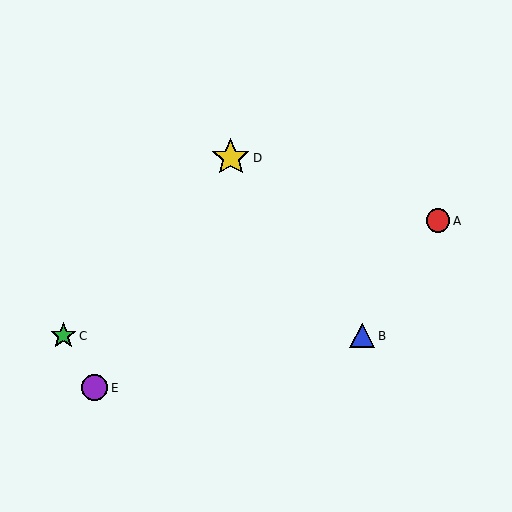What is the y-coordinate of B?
Object B is at y≈336.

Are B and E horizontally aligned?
No, B is at y≈336 and E is at y≈388.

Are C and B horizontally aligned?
Yes, both are at y≈336.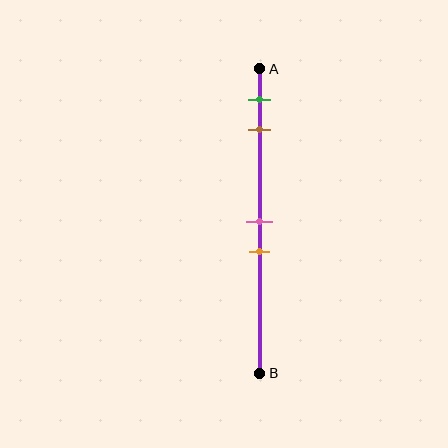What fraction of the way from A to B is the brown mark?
The brown mark is approximately 20% (0.2) of the way from A to B.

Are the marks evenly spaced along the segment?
No, the marks are not evenly spaced.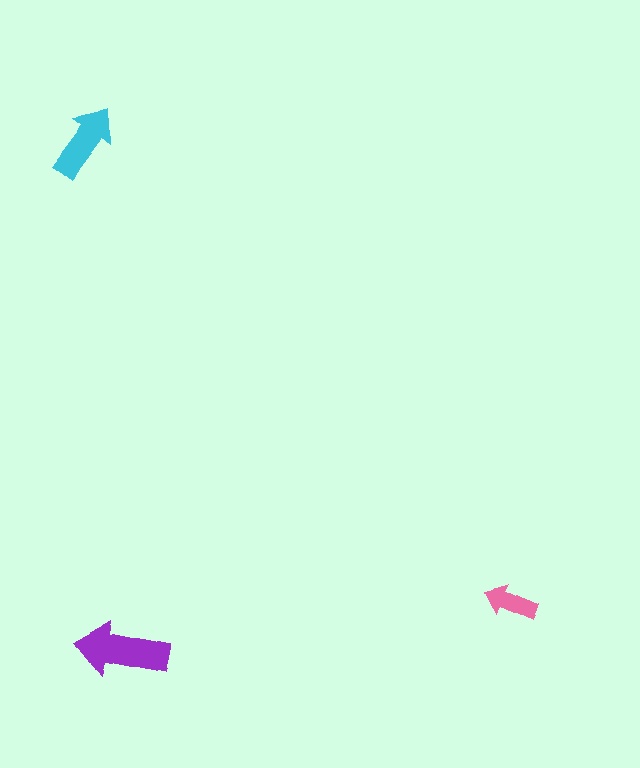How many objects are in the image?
There are 3 objects in the image.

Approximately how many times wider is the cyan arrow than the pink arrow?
About 1.5 times wider.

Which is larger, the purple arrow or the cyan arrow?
The purple one.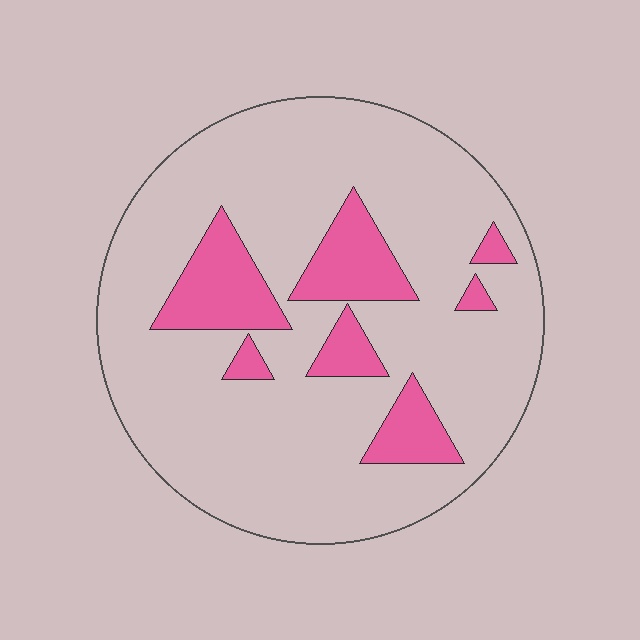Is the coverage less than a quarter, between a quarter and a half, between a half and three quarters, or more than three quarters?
Less than a quarter.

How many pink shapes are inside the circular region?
7.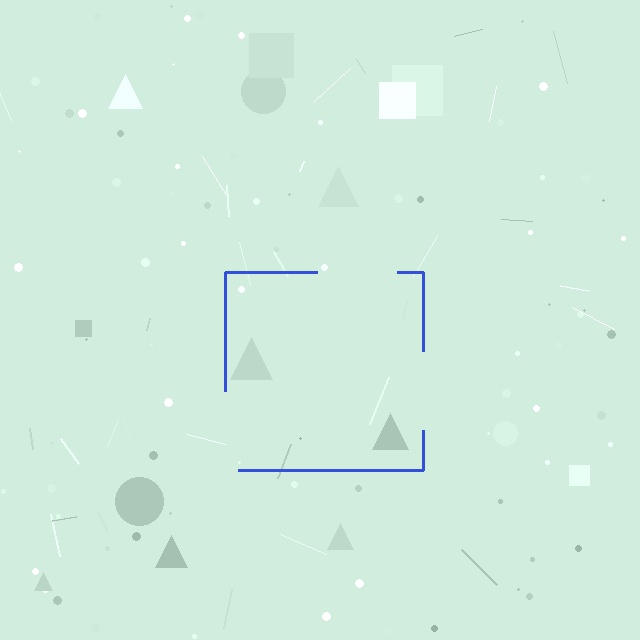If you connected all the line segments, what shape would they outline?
They would outline a square.